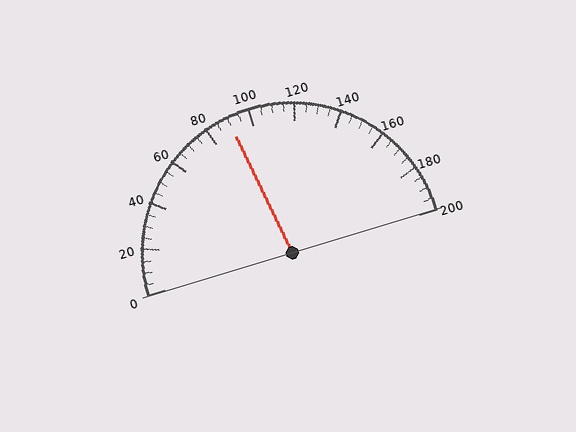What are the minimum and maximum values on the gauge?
The gauge ranges from 0 to 200.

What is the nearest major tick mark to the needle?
The nearest major tick mark is 80.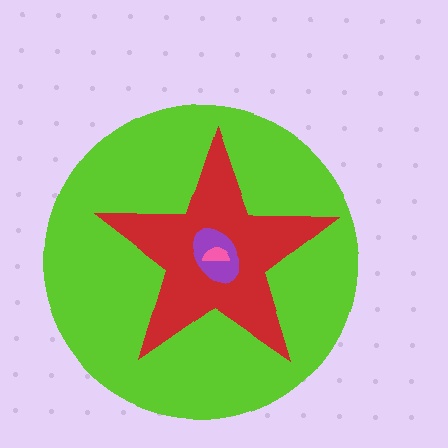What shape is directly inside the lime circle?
The red star.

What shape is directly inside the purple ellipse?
The pink semicircle.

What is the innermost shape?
The pink semicircle.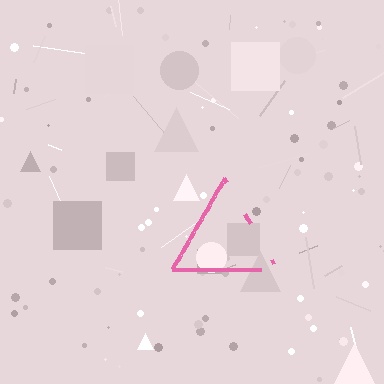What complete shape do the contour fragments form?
The contour fragments form a triangle.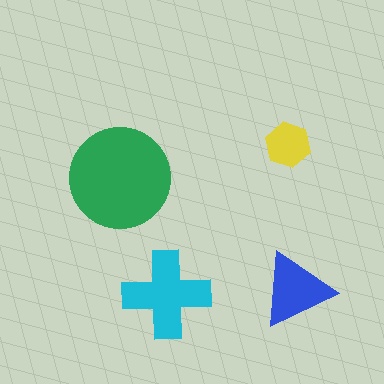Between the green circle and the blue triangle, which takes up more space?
The green circle.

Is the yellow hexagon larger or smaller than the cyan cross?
Smaller.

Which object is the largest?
The green circle.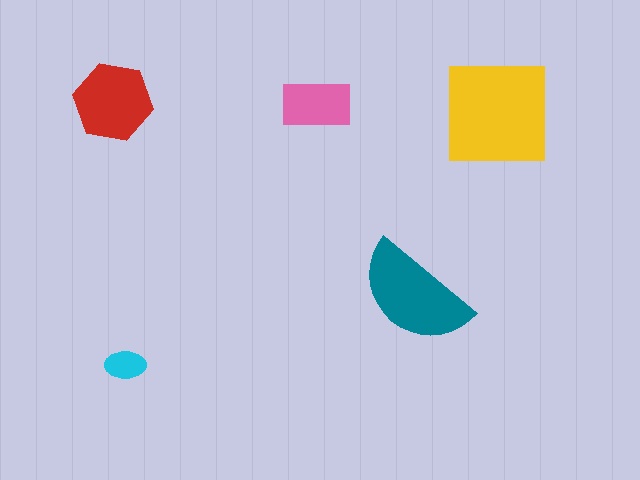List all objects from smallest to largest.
The cyan ellipse, the pink rectangle, the red hexagon, the teal semicircle, the yellow square.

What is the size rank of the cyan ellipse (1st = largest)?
5th.